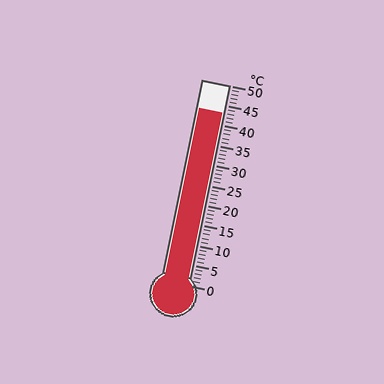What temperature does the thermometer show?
The thermometer shows approximately 43°C.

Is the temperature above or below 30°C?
The temperature is above 30°C.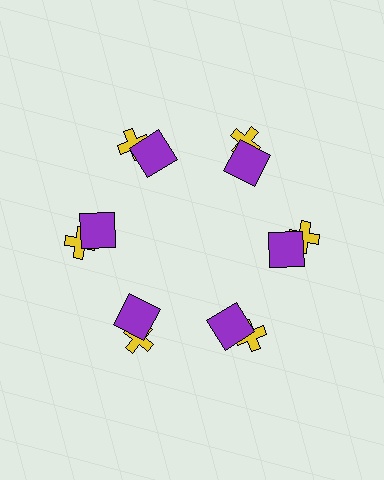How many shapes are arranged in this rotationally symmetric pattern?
There are 12 shapes, arranged in 6 groups of 2.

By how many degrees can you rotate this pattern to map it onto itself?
The pattern maps onto itself every 60 degrees of rotation.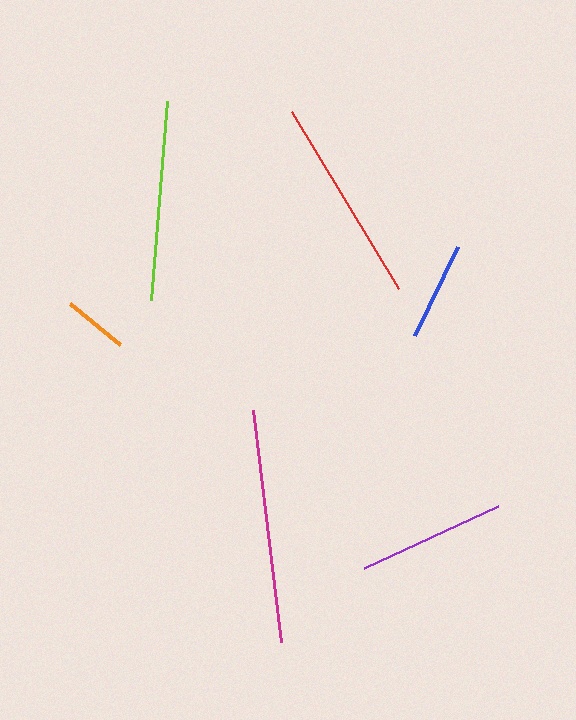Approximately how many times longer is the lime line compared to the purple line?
The lime line is approximately 1.4 times the length of the purple line.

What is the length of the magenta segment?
The magenta segment is approximately 234 pixels long.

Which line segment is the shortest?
The orange line is the shortest at approximately 65 pixels.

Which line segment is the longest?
The magenta line is the longest at approximately 234 pixels.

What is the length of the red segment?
The red segment is approximately 207 pixels long.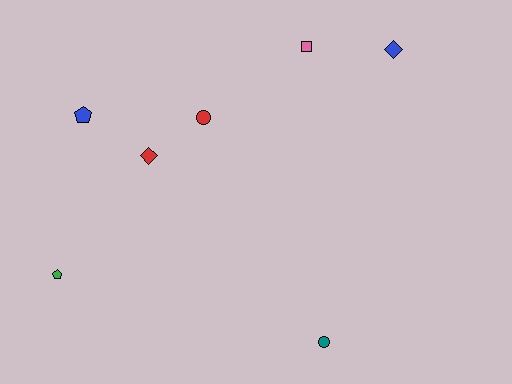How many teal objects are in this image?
There is 1 teal object.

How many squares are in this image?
There is 1 square.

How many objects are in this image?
There are 7 objects.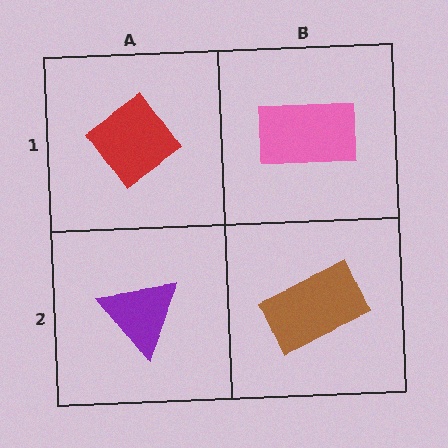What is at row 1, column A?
A red diamond.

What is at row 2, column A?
A purple triangle.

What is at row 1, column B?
A pink rectangle.